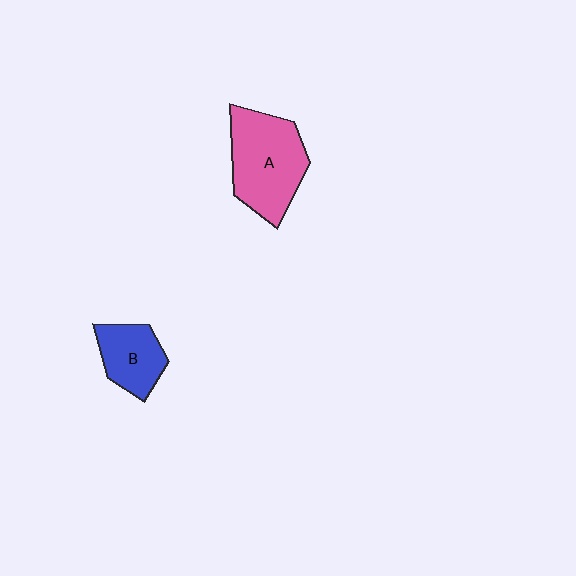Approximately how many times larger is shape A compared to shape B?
Approximately 1.7 times.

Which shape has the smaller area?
Shape B (blue).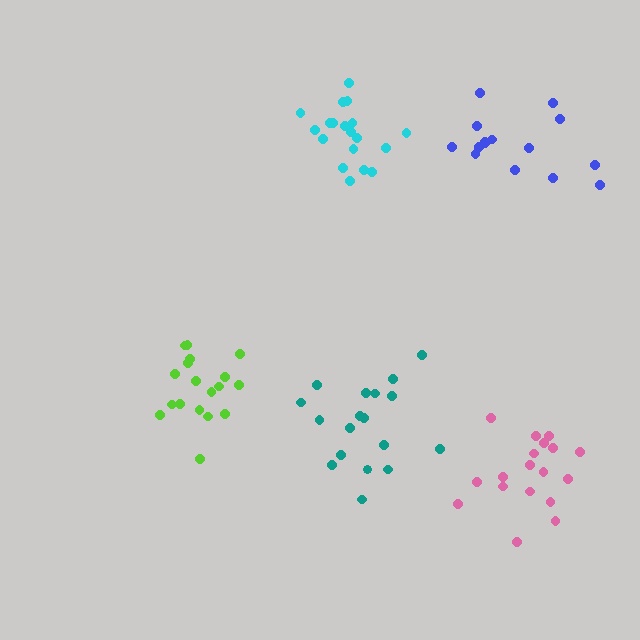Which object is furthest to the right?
The pink cluster is rightmost.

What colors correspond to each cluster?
The clusters are colored: lime, pink, teal, blue, cyan.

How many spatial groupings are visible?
There are 5 spatial groupings.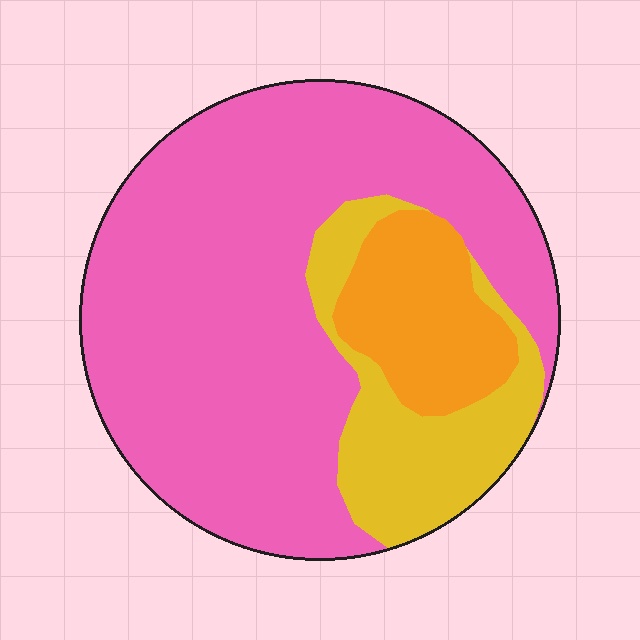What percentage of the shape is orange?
Orange covers 14% of the shape.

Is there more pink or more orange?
Pink.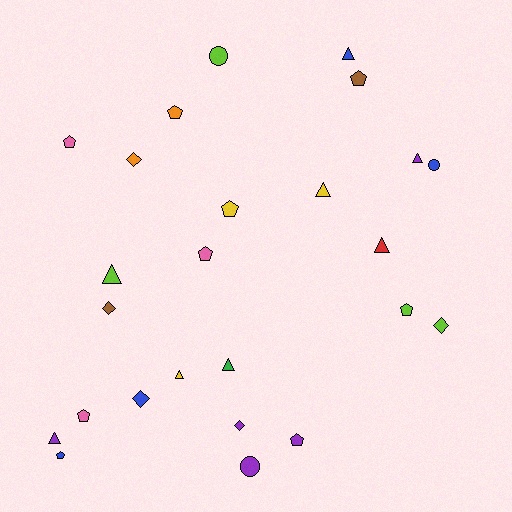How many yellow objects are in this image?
There are 3 yellow objects.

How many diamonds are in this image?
There are 5 diamonds.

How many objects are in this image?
There are 25 objects.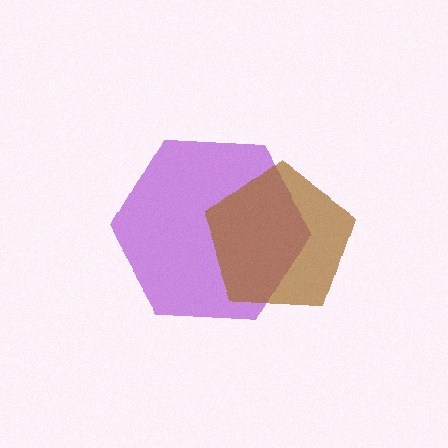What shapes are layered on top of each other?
The layered shapes are: a purple hexagon, a brown pentagon.